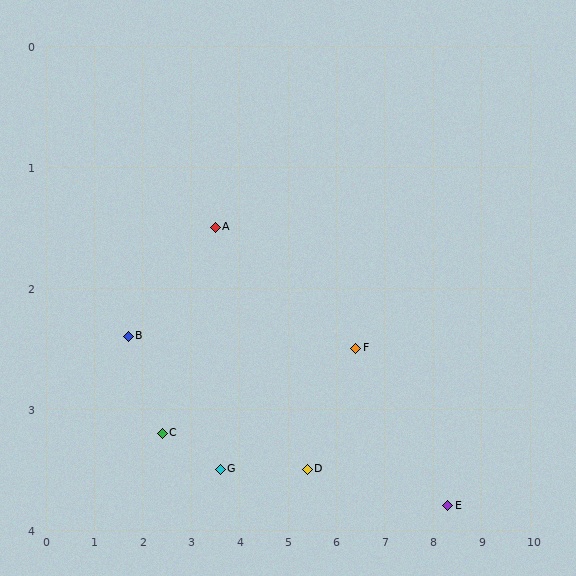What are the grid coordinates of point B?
Point B is at approximately (1.7, 2.4).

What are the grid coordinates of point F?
Point F is at approximately (6.4, 2.5).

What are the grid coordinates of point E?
Point E is at approximately (8.3, 3.8).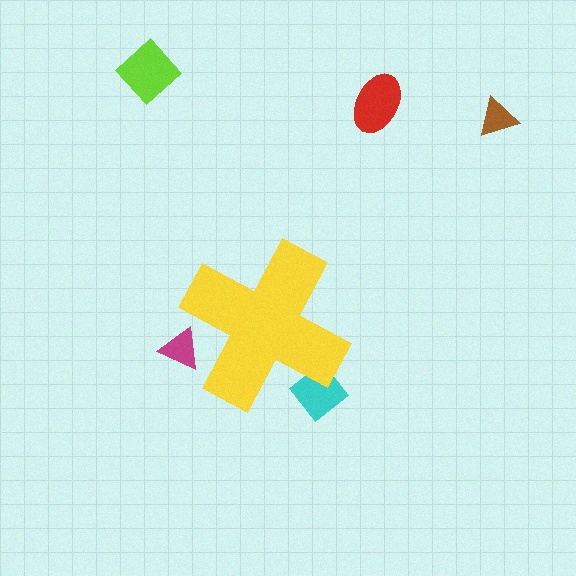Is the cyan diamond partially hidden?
Yes, the cyan diamond is partially hidden behind the yellow cross.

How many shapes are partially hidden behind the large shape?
2 shapes are partially hidden.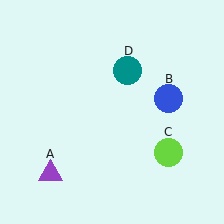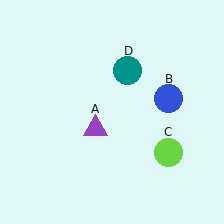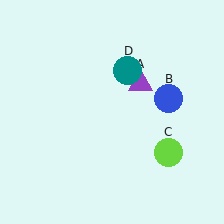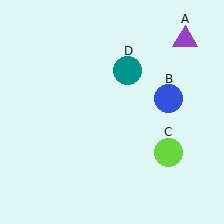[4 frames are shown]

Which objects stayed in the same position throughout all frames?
Blue circle (object B) and lime circle (object C) and teal circle (object D) remained stationary.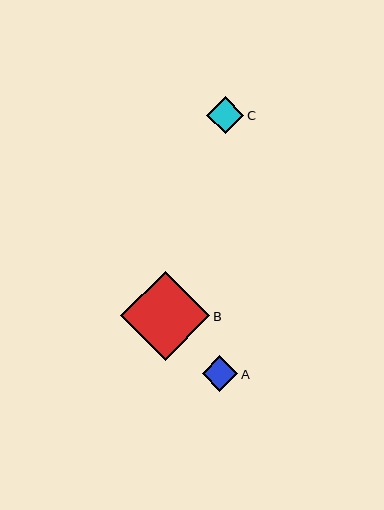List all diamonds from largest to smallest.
From largest to smallest: B, C, A.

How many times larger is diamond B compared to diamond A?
Diamond B is approximately 2.5 times the size of diamond A.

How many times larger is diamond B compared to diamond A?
Diamond B is approximately 2.5 times the size of diamond A.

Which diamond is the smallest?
Diamond A is the smallest with a size of approximately 36 pixels.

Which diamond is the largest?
Diamond B is the largest with a size of approximately 89 pixels.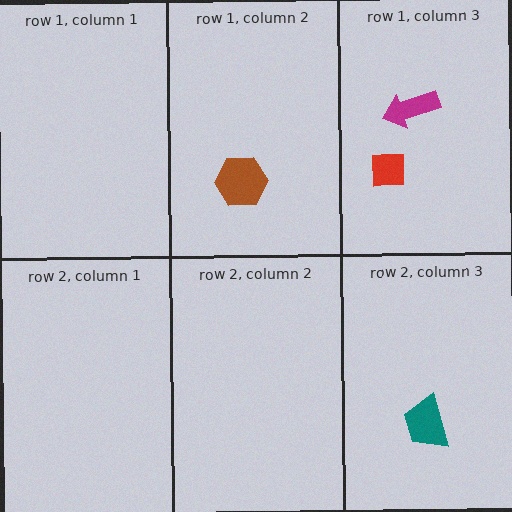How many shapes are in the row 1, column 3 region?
2.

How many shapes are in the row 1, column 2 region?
1.